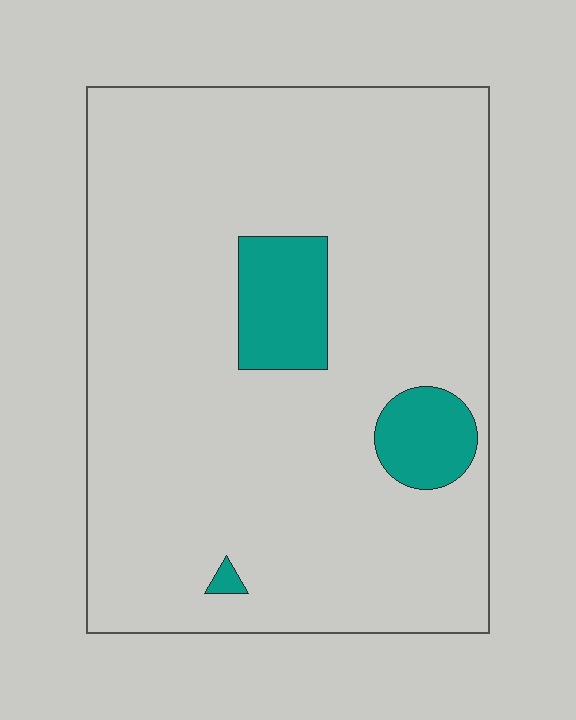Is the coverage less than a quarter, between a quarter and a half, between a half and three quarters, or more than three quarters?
Less than a quarter.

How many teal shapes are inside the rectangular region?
3.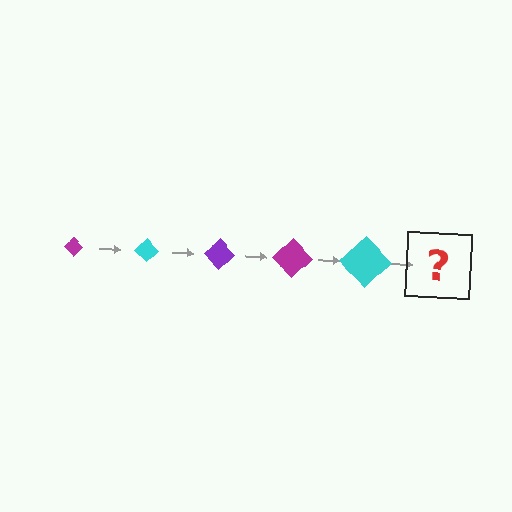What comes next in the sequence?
The next element should be a purple diamond, larger than the previous one.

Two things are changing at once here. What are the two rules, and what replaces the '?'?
The two rules are that the diamond grows larger each step and the color cycles through magenta, cyan, and purple. The '?' should be a purple diamond, larger than the previous one.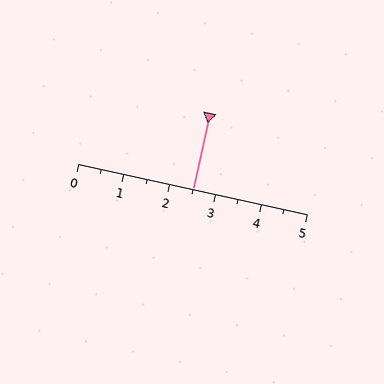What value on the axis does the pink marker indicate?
The marker indicates approximately 2.5.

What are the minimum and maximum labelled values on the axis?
The axis runs from 0 to 5.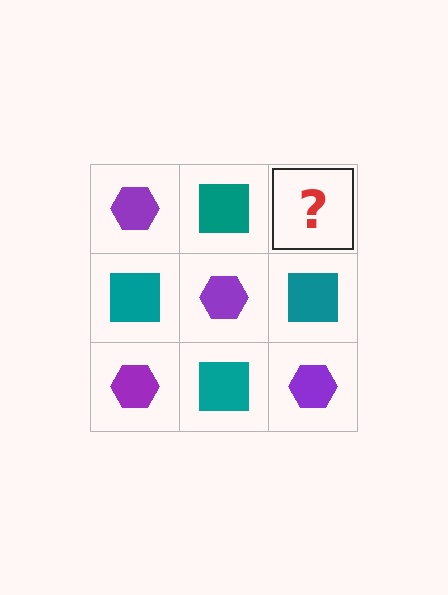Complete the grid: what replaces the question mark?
The question mark should be replaced with a purple hexagon.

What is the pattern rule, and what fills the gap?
The rule is that it alternates purple hexagon and teal square in a checkerboard pattern. The gap should be filled with a purple hexagon.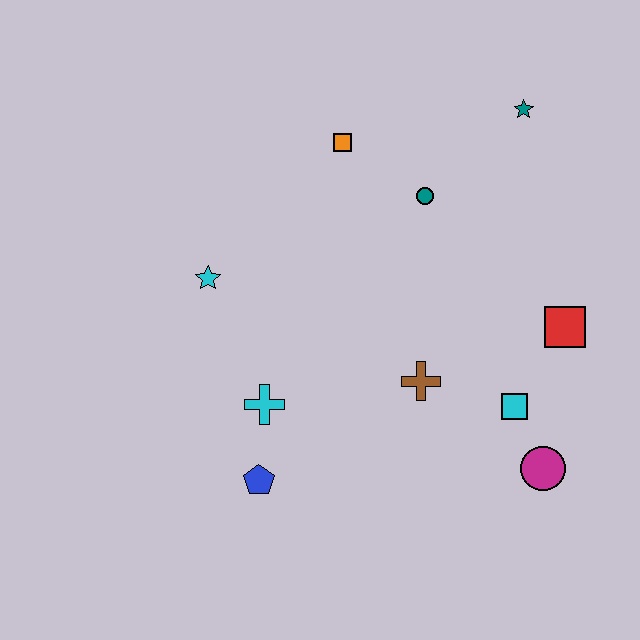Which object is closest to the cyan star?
The cyan cross is closest to the cyan star.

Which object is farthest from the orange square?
The magenta circle is farthest from the orange square.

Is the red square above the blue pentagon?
Yes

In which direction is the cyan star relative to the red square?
The cyan star is to the left of the red square.